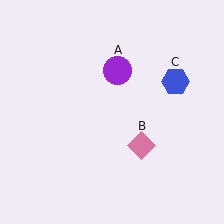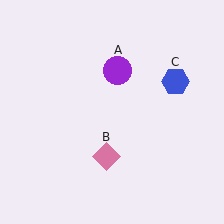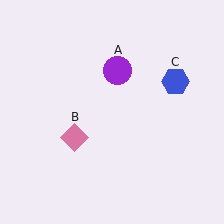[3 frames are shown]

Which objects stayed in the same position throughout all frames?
Purple circle (object A) and blue hexagon (object C) remained stationary.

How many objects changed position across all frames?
1 object changed position: pink diamond (object B).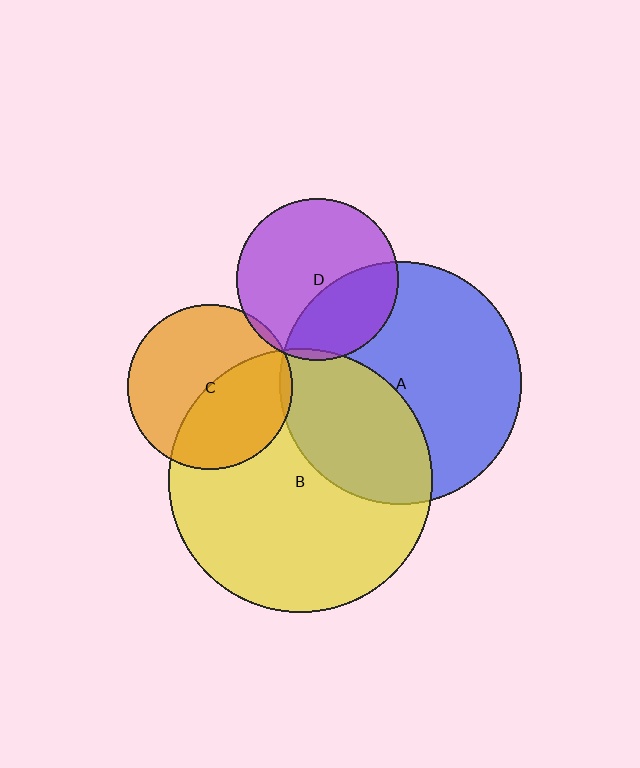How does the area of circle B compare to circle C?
Approximately 2.6 times.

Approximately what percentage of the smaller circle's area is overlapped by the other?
Approximately 5%.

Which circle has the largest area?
Circle B (yellow).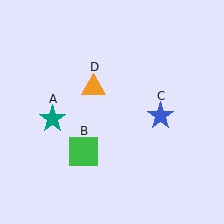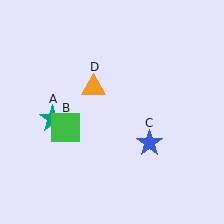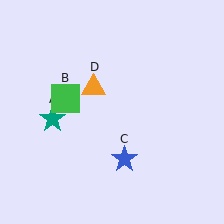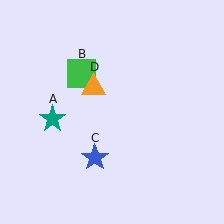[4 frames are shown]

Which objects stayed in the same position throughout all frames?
Teal star (object A) and orange triangle (object D) remained stationary.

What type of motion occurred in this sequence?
The green square (object B), blue star (object C) rotated clockwise around the center of the scene.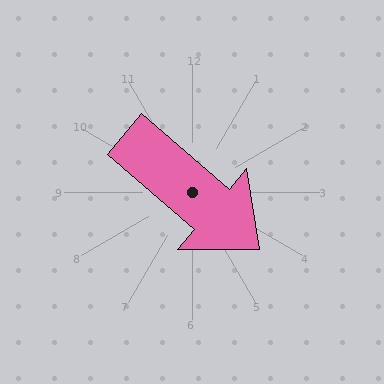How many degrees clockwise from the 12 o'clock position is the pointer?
Approximately 131 degrees.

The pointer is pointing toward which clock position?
Roughly 4 o'clock.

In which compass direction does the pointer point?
Southeast.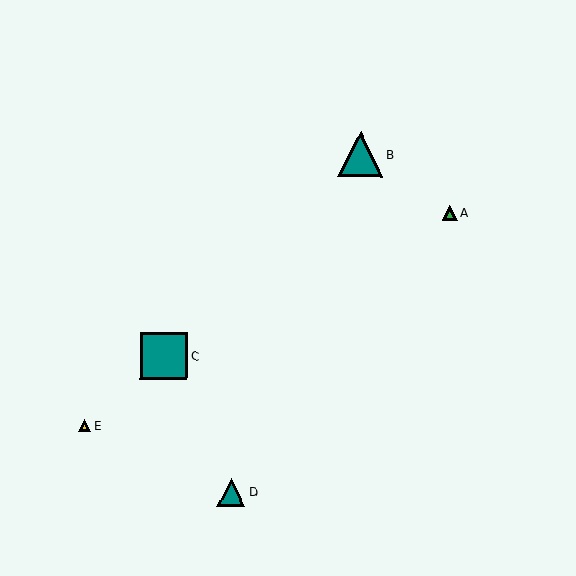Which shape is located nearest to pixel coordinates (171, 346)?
The teal square (labeled C) at (164, 356) is nearest to that location.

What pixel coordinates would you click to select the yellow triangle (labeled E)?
Click at (85, 425) to select the yellow triangle E.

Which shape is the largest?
The teal square (labeled C) is the largest.